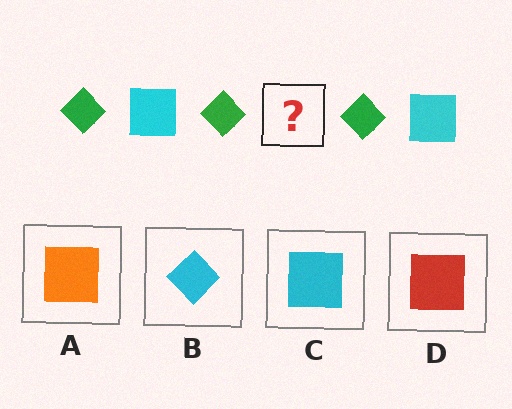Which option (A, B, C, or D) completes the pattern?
C.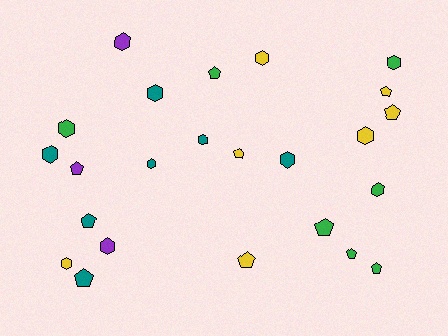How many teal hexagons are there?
There are 5 teal hexagons.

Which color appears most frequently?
Yellow, with 7 objects.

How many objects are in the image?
There are 24 objects.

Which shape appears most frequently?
Hexagon, with 13 objects.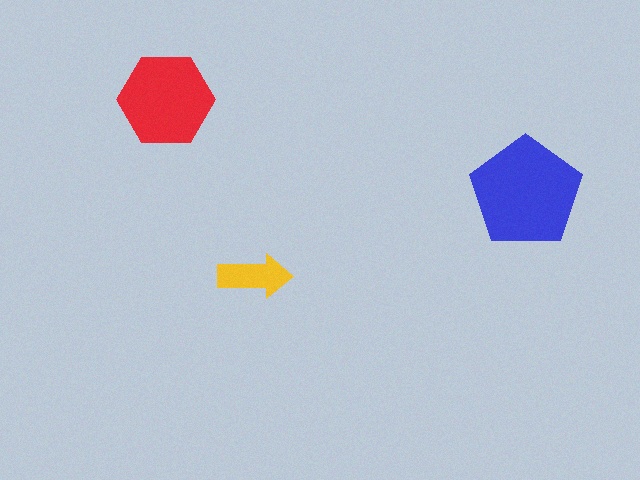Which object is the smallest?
The yellow arrow.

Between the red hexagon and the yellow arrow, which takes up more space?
The red hexagon.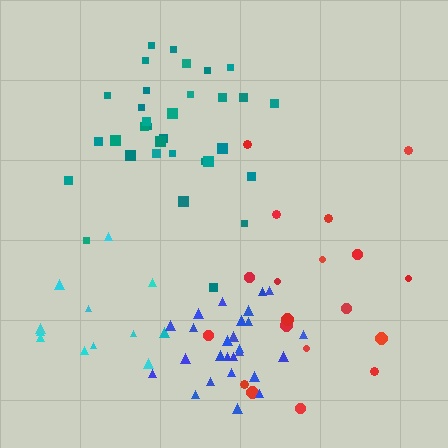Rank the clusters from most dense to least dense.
blue, teal, cyan, red.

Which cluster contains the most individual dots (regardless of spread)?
Teal (33).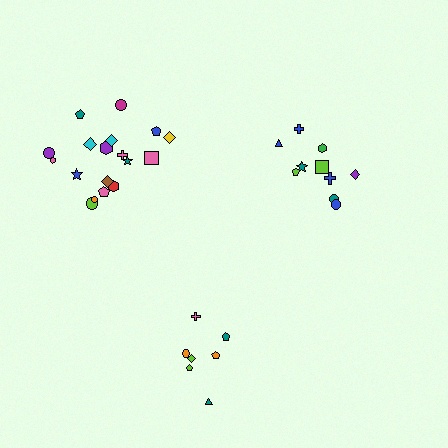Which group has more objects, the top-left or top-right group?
The top-left group.